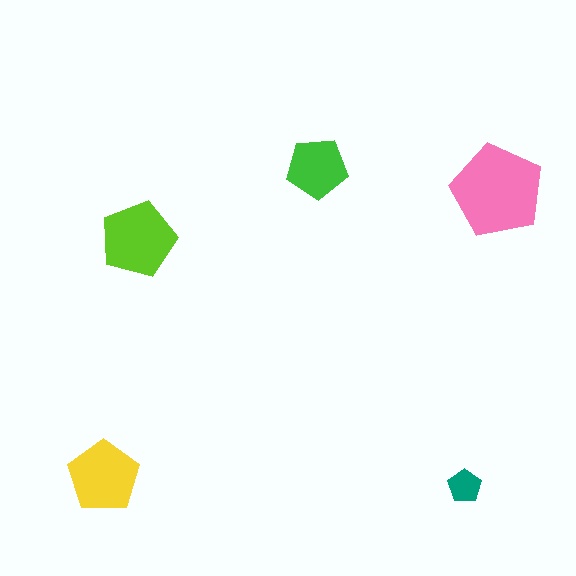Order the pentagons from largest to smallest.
the pink one, the lime one, the yellow one, the green one, the teal one.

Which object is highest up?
The green pentagon is topmost.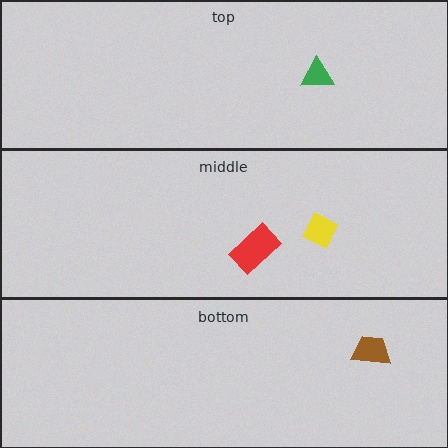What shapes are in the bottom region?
The brown trapezoid.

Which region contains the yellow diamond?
The middle region.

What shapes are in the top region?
The green triangle.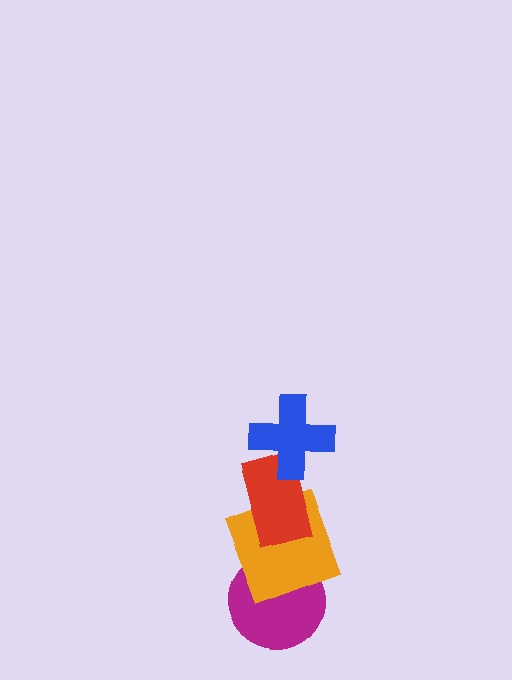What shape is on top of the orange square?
The red rectangle is on top of the orange square.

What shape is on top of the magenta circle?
The orange square is on top of the magenta circle.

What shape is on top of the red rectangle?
The blue cross is on top of the red rectangle.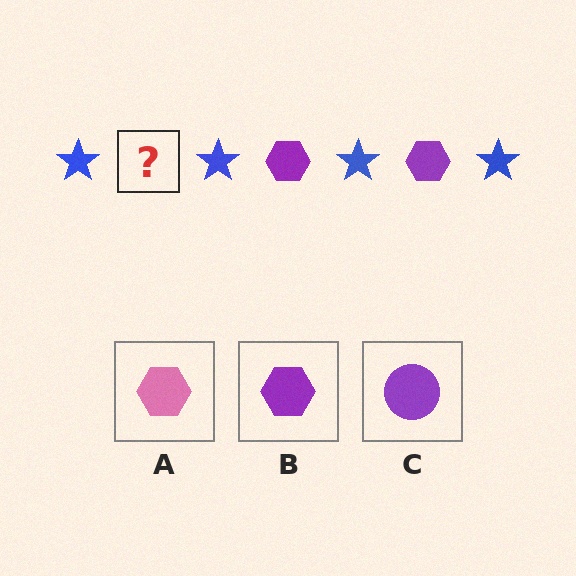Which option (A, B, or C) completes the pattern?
B.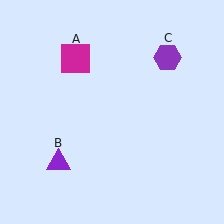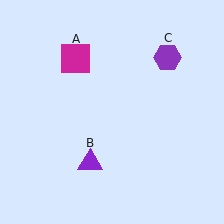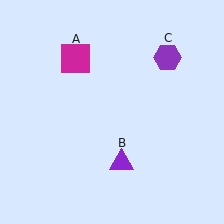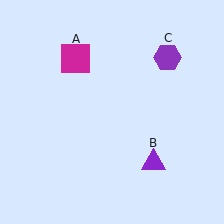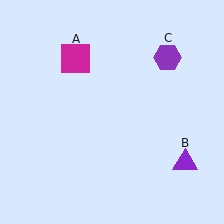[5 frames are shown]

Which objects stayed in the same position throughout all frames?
Magenta square (object A) and purple hexagon (object C) remained stationary.